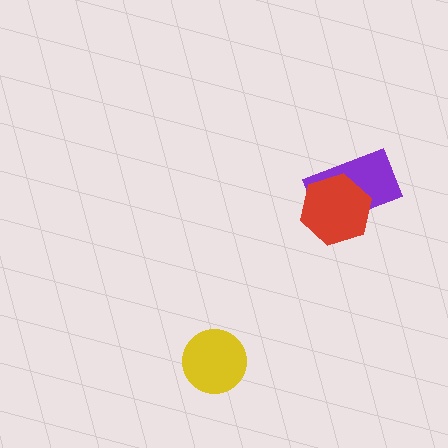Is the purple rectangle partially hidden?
Yes, it is partially covered by another shape.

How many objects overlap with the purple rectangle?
1 object overlaps with the purple rectangle.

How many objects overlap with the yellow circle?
0 objects overlap with the yellow circle.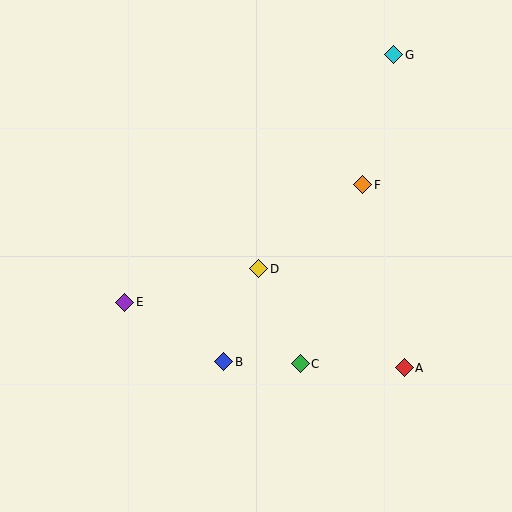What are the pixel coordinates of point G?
Point G is at (394, 55).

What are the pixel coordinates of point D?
Point D is at (259, 269).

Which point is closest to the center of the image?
Point D at (259, 269) is closest to the center.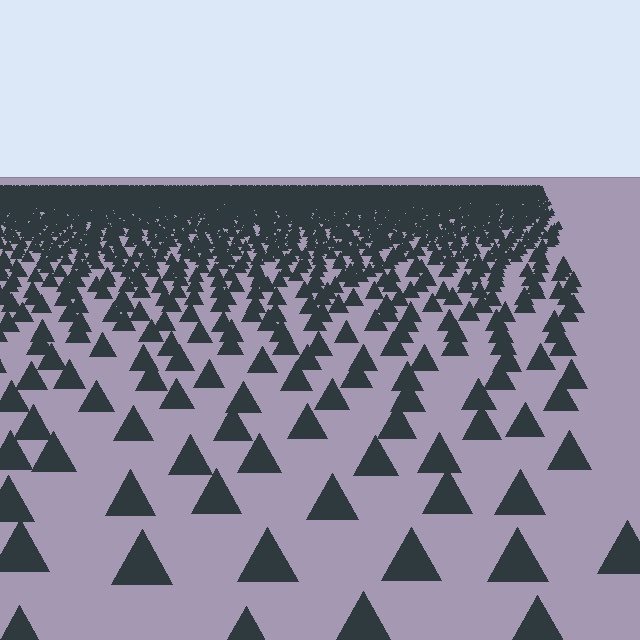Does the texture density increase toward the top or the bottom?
Density increases toward the top.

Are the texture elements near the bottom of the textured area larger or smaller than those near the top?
Larger. Near the bottom, elements are closer to the viewer and appear at a bigger on-screen size.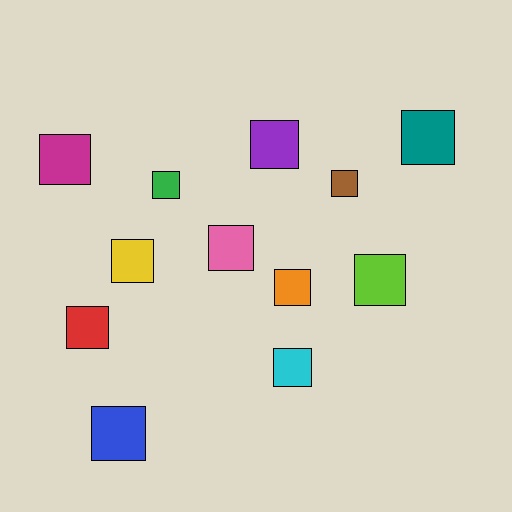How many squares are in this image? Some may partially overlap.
There are 12 squares.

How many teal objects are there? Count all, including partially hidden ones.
There is 1 teal object.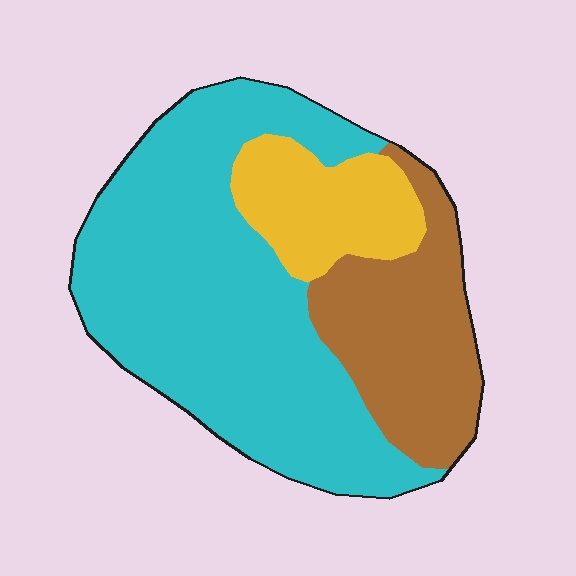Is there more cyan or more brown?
Cyan.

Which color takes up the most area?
Cyan, at roughly 60%.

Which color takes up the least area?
Yellow, at roughly 15%.